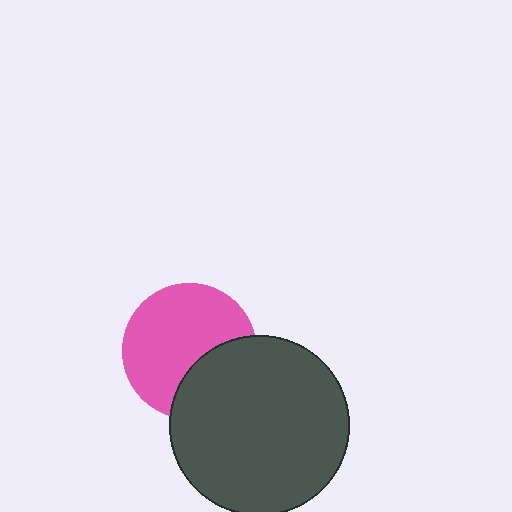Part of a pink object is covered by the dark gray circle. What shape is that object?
It is a circle.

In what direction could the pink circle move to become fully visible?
The pink circle could move toward the upper-left. That would shift it out from behind the dark gray circle entirely.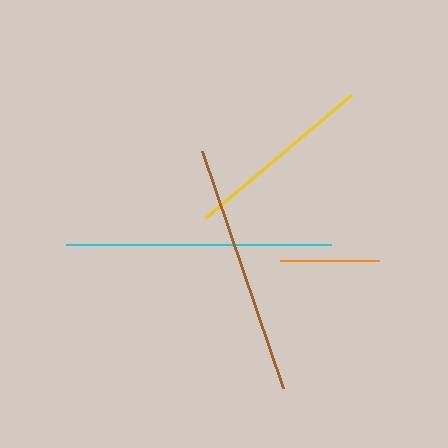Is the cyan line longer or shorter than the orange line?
The cyan line is longer than the orange line.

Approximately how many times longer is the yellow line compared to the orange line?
The yellow line is approximately 1.9 times the length of the orange line.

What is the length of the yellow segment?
The yellow segment is approximately 191 pixels long.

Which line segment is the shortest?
The orange line is the shortest at approximately 99 pixels.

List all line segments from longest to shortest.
From longest to shortest: cyan, brown, yellow, orange.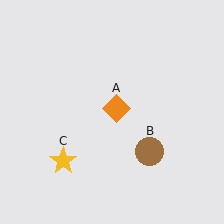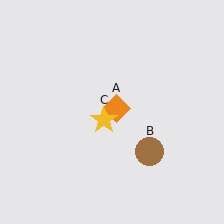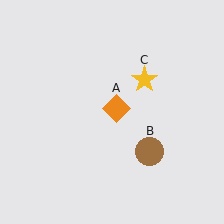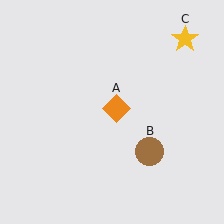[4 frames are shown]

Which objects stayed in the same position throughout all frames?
Orange diamond (object A) and brown circle (object B) remained stationary.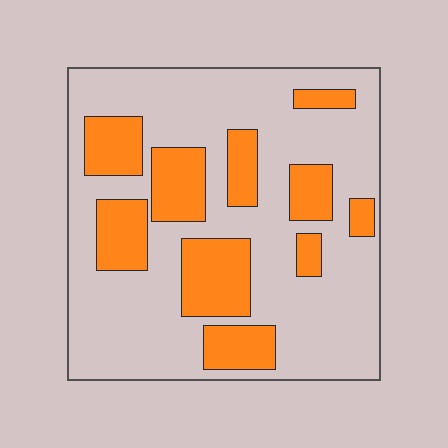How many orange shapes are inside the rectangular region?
10.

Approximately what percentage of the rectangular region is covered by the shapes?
Approximately 30%.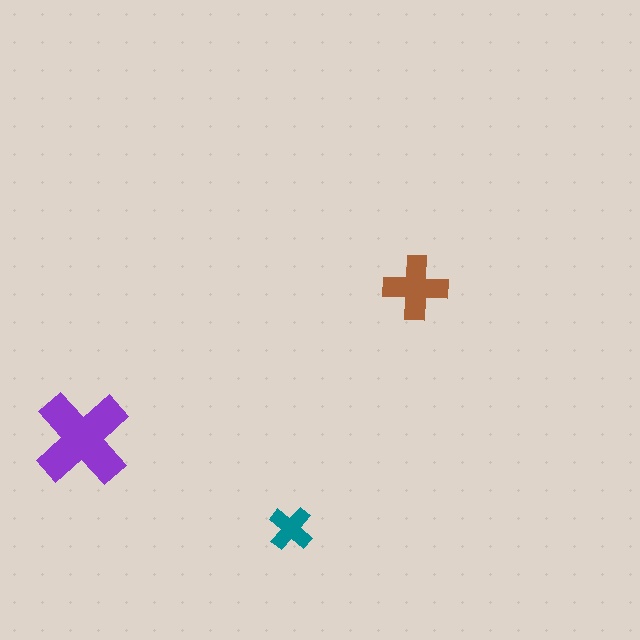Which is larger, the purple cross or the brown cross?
The purple one.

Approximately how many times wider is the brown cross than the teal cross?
About 1.5 times wider.